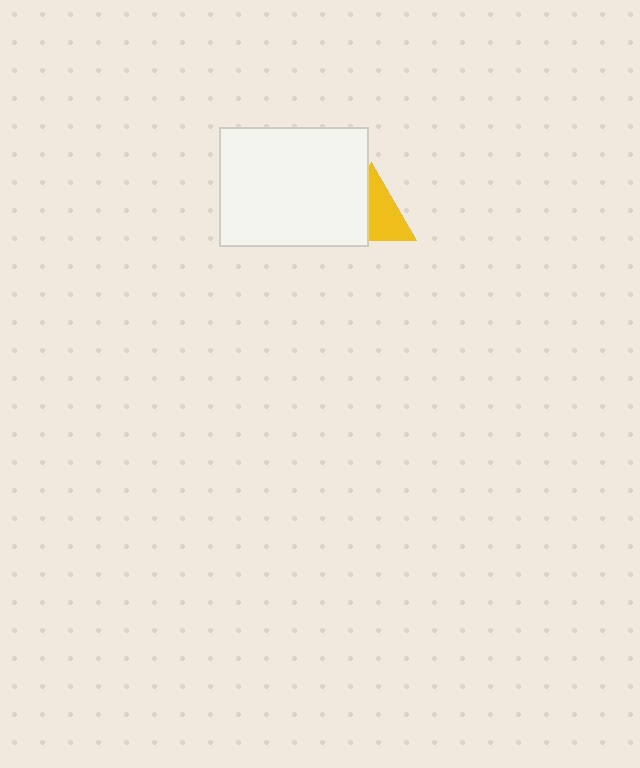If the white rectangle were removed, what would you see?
You would see the complete yellow triangle.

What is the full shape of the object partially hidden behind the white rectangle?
The partially hidden object is a yellow triangle.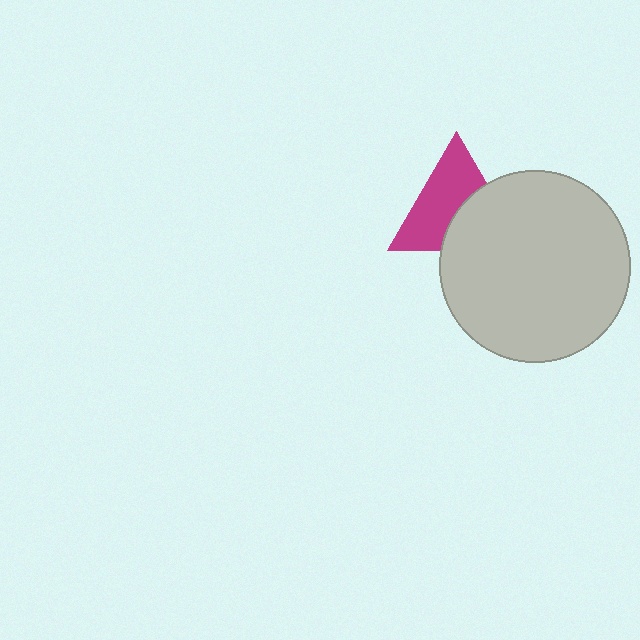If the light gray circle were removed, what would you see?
You would see the complete magenta triangle.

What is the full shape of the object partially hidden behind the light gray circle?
The partially hidden object is a magenta triangle.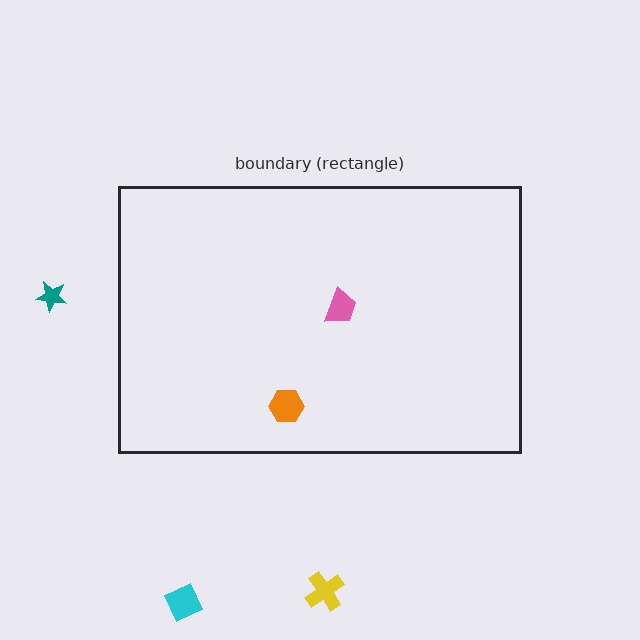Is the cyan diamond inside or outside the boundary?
Outside.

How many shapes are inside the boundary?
2 inside, 3 outside.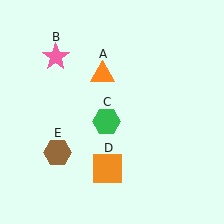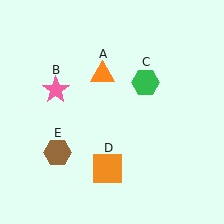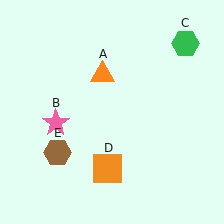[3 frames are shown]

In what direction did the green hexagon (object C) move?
The green hexagon (object C) moved up and to the right.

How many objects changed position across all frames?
2 objects changed position: pink star (object B), green hexagon (object C).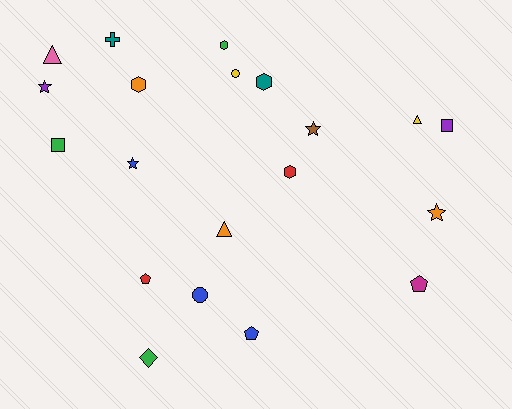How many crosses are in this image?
There is 1 cross.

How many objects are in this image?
There are 20 objects.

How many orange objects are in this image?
There are 3 orange objects.